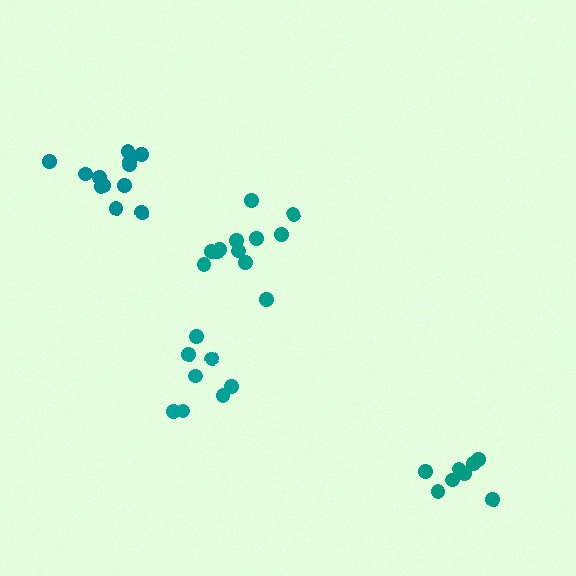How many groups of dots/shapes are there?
There are 4 groups.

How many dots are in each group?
Group 1: 8 dots, Group 2: 12 dots, Group 3: 8 dots, Group 4: 12 dots (40 total).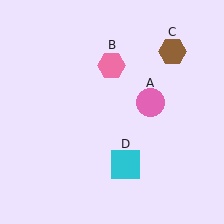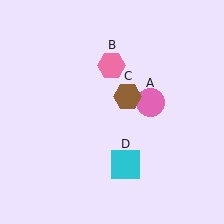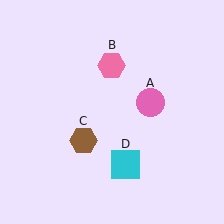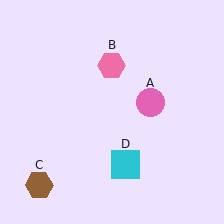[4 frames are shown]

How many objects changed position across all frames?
1 object changed position: brown hexagon (object C).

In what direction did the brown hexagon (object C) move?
The brown hexagon (object C) moved down and to the left.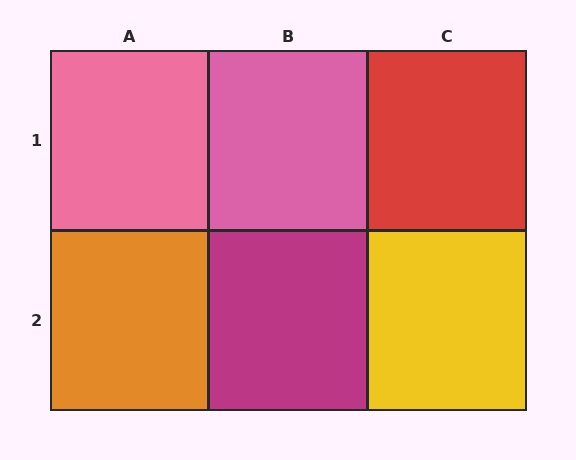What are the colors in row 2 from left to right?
Orange, magenta, yellow.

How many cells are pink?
2 cells are pink.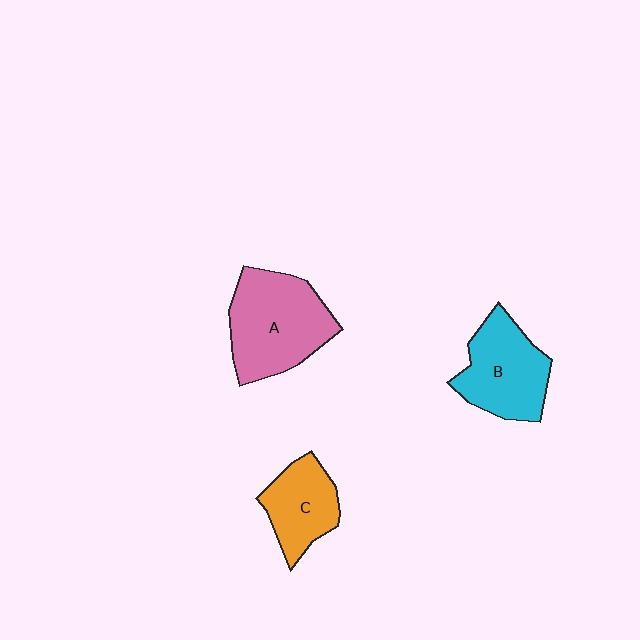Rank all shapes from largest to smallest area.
From largest to smallest: A (pink), B (cyan), C (orange).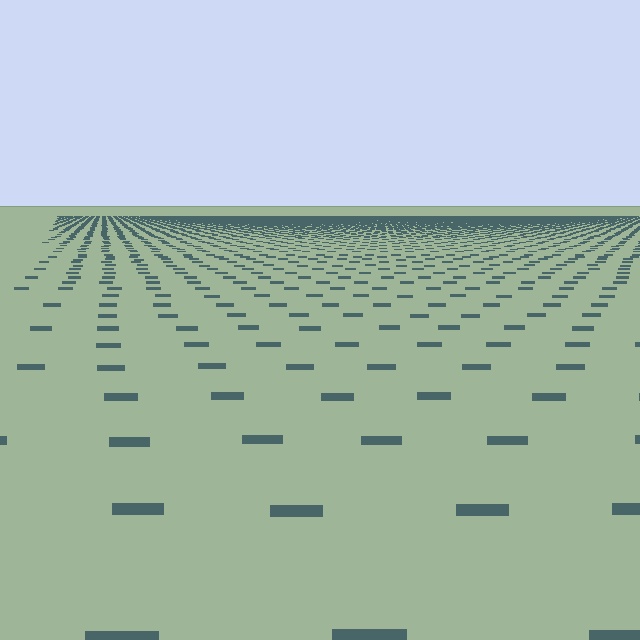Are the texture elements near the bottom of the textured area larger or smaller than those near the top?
Larger. Near the bottom, elements are closer to the viewer and appear at a bigger on-screen size.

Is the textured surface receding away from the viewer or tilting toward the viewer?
The surface is receding away from the viewer. Texture elements get smaller and denser toward the top.